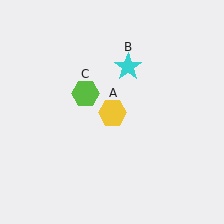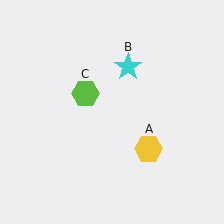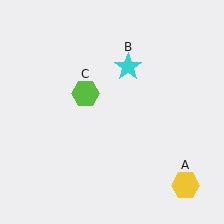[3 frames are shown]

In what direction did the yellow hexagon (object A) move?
The yellow hexagon (object A) moved down and to the right.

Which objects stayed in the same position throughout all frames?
Cyan star (object B) and lime hexagon (object C) remained stationary.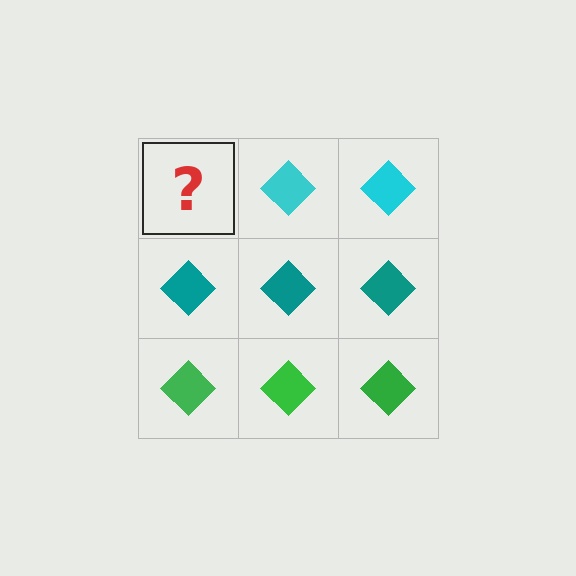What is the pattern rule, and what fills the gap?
The rule is that each row has a consistent color. The gap should be filled with a cyan diamond.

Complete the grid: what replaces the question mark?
The question mark should be replaced with a cyan diamond.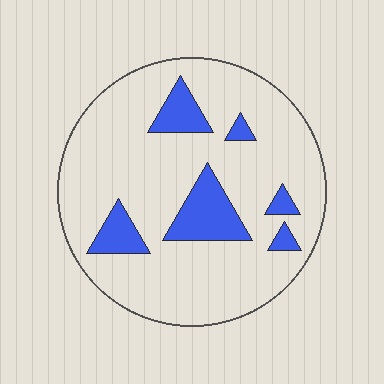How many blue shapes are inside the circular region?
6.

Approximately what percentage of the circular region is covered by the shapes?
Approximately 15%.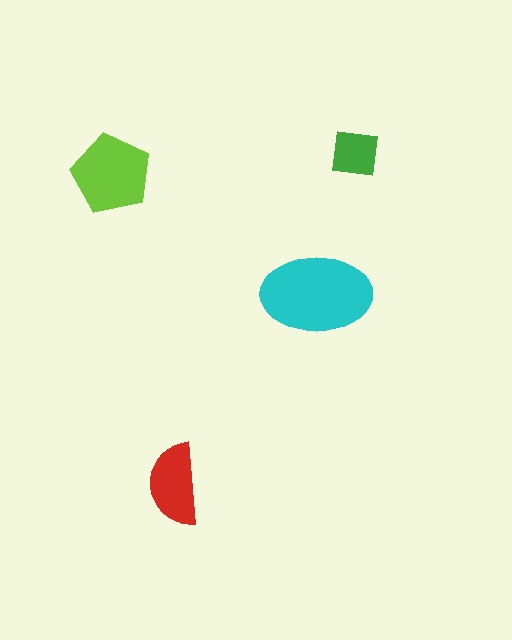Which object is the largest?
The cyan ellipse.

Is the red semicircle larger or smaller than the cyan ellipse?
Smaller.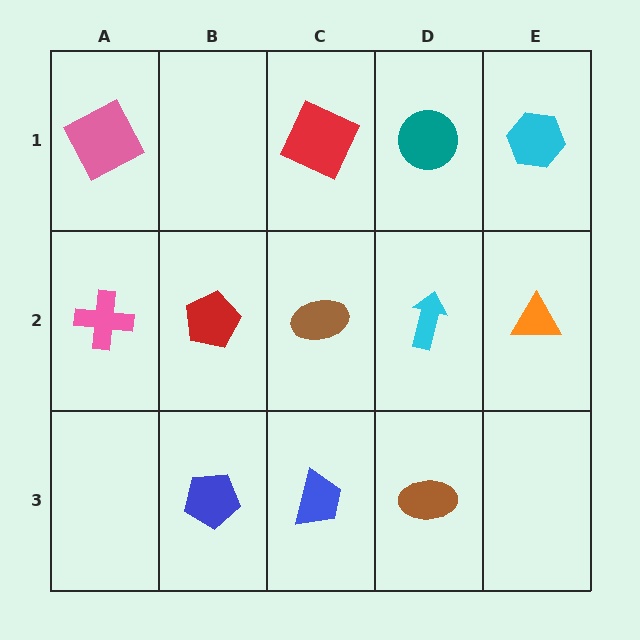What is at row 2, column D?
A cyan arrow.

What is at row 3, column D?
A brown ellipse.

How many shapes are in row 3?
3 shapes.